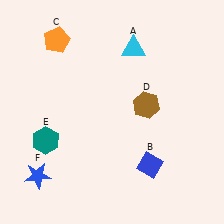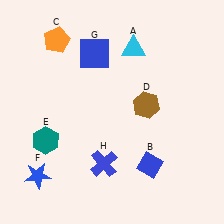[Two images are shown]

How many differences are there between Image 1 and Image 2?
There are 2 differences between the two images.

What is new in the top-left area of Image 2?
A blue square (G) was added in the top-left area of Image 2.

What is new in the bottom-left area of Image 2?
A blue cross (H) was added in the bottom-left area of Image 2.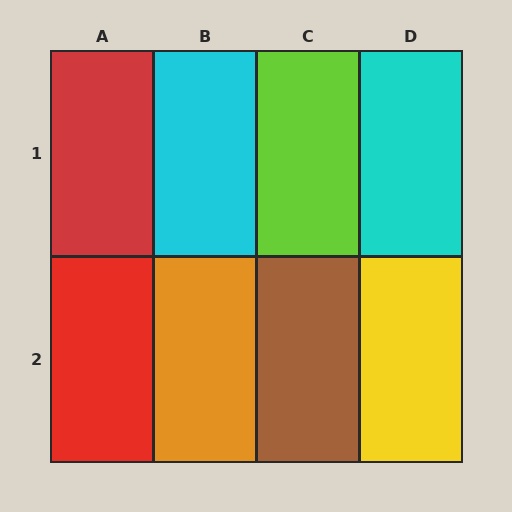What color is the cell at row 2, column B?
Orange.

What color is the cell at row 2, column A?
Red.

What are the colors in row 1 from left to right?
Red, cyan, lime, cyan.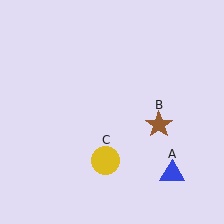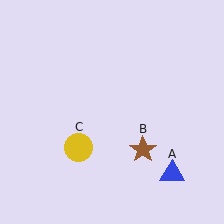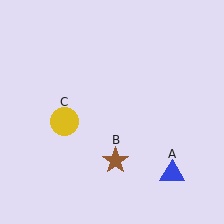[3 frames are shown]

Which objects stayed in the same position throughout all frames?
Blue triangle (object A) remained stationary.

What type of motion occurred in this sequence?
The brown star (object B), yellow circle (object C) rotated clockwise around the center of the scene.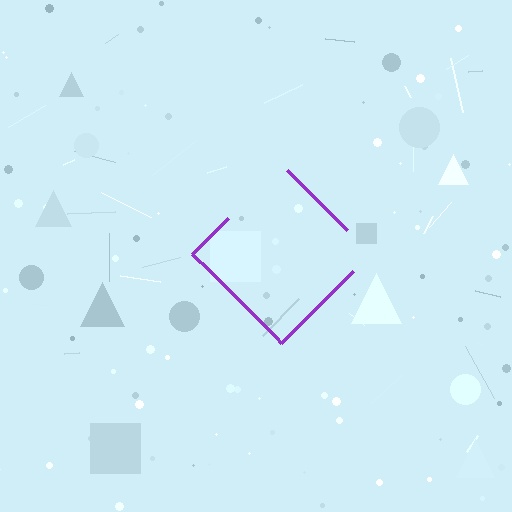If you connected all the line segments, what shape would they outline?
They would outline a diamond.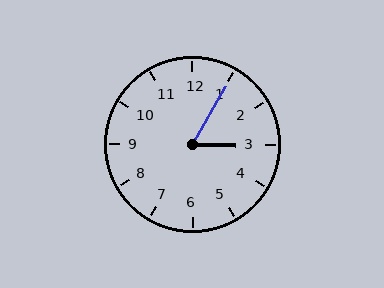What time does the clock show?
3:05.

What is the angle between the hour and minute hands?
Approximately 62 degrees.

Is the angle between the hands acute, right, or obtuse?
It is acute.